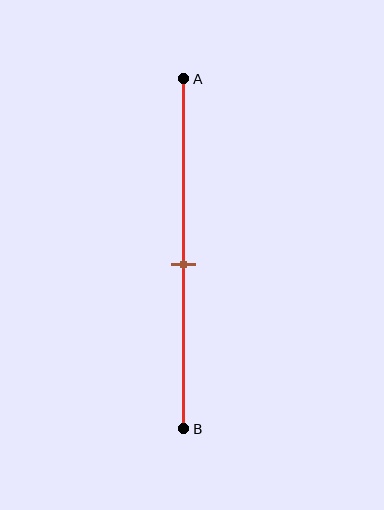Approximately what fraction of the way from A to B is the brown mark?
The brown mark is approximately 55% of the way from A to B.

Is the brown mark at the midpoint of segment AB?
No, the mark is at about 55% from A, not at the 50% midpoint.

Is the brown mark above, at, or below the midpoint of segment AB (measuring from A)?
The brown mark is below the midpoint of segment AB.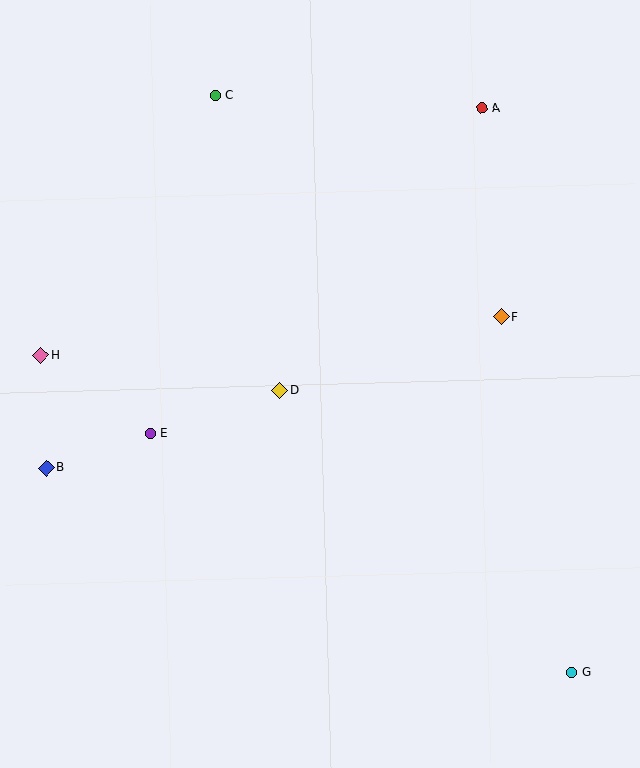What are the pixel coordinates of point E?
Point E is at (151, 434).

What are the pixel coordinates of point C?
Point C is at (215, 96).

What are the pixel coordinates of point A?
Point A is at (482, 108).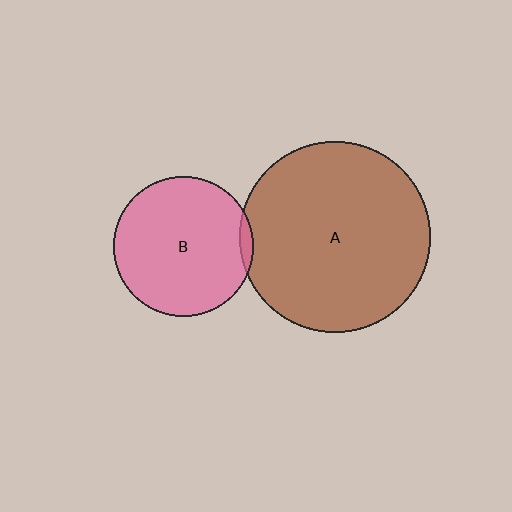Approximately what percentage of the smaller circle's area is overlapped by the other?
Approximately 5%.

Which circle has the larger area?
Circle A (brown).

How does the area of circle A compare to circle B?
Approximately 1.9 times.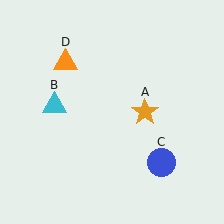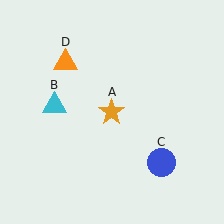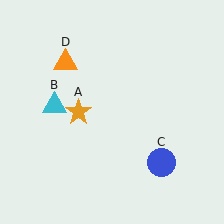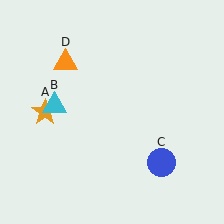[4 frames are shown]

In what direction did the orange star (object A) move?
The orange star (object A) moved left.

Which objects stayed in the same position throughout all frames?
Cyan triangle (object B) and blue circle (object C) and orange triangle (object D) remained stationary.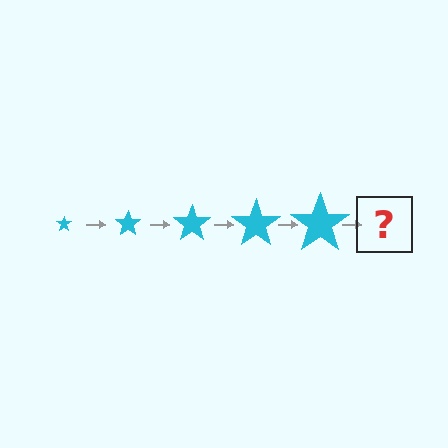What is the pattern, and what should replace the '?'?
The pattern is that the star gets progressively larger each step. The '?' should be a cyan star, larger than the previous one.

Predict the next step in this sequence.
The next step is a cyan star, larger than the previous one.